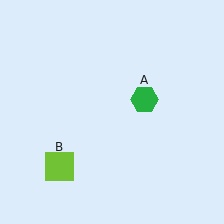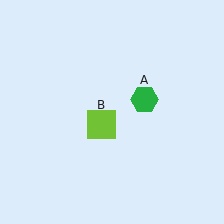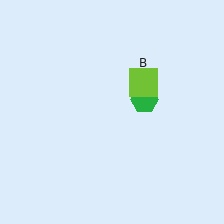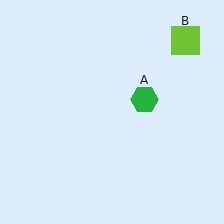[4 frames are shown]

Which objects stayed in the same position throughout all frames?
Green hexagon (object A) remained stationary.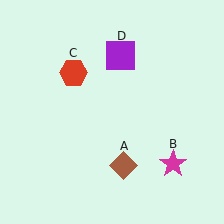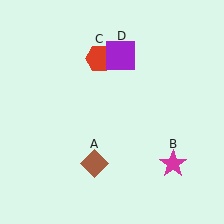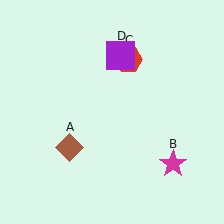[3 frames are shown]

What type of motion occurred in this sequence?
The brown diamond (object A), red hexagon (object C) rotated clockwise around the center of the scene.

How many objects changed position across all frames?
2 objects changed position: brown diamond (object A), red hexagon (object C).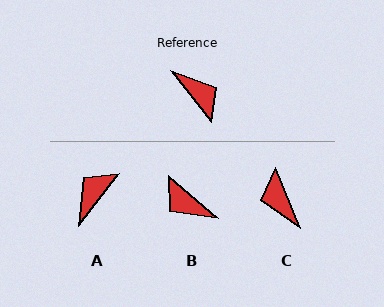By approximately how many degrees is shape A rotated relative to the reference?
Approximately 104 degrees counter-clockwise.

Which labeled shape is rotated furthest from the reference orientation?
B, about 169 degrees away.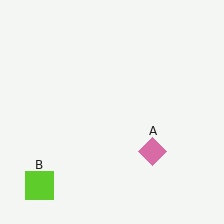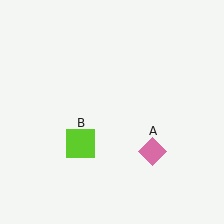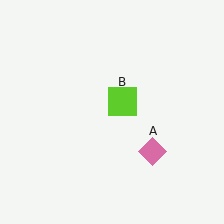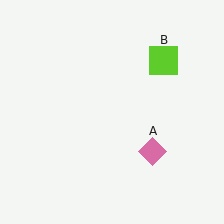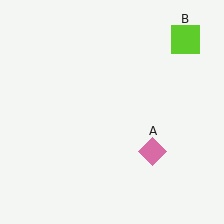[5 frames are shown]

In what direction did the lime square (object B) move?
The lime square (object B) moved up and to the right.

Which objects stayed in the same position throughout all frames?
Pink diamond (object A) remained stationary.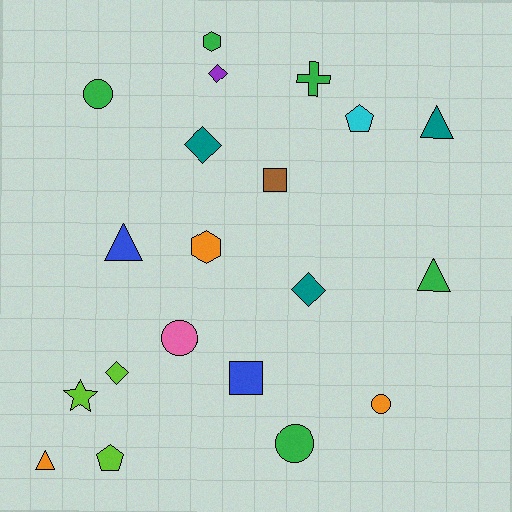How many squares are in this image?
There are 2 squares.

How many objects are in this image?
There are 20 objects.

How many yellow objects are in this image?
There are no yellow objects.